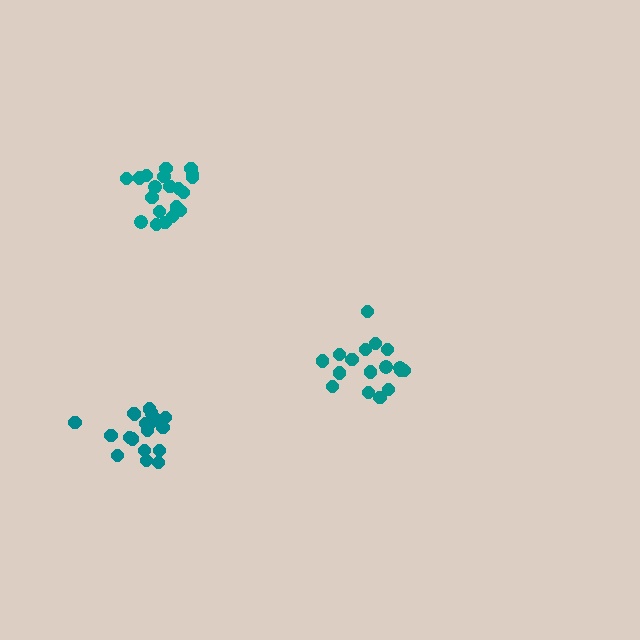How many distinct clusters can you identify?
There are 3 distinct clusters.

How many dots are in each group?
Group 1: 17 dots, Group 2: 20 dots, Group 3: 19 dots (56 total).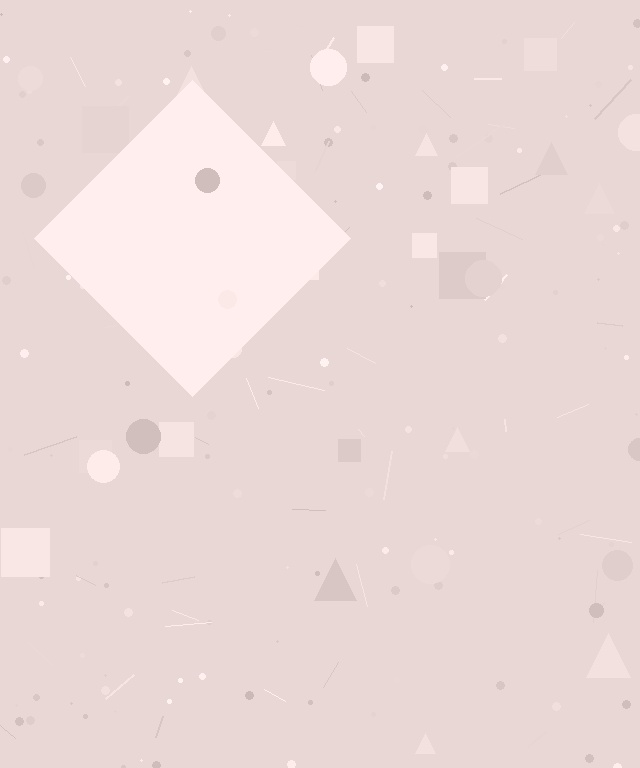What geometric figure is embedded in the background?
A diamond is embedded in the background.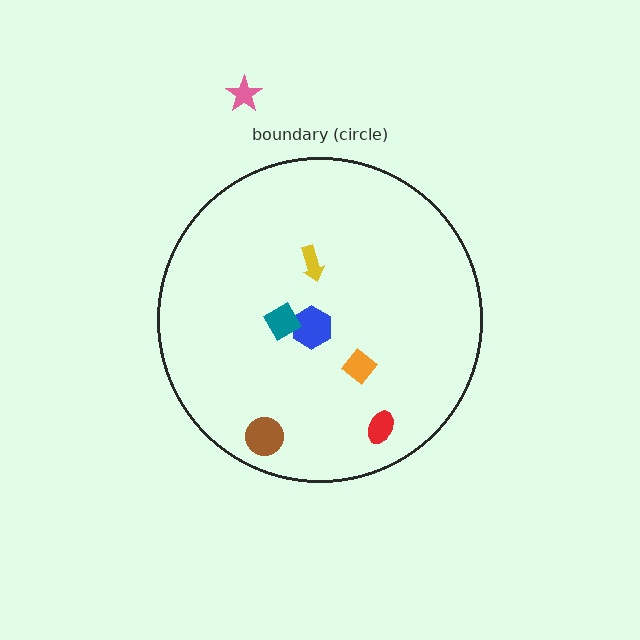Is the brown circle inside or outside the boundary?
Inside.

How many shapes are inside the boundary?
6 inside, 1 outside.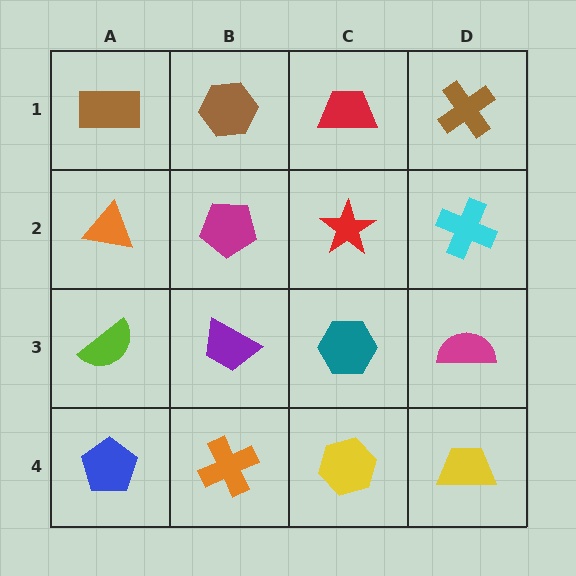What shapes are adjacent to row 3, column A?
An orange triangle (row 2, column A), a blue pentagon (row 4, column A), a purple trapezoid (row 3, column B).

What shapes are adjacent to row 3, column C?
A red star (row 2, column C), a yellow hexagon (row 4, column C), a purple trapezoid (row 3, column B), a magenta semicircle (row 3, column D).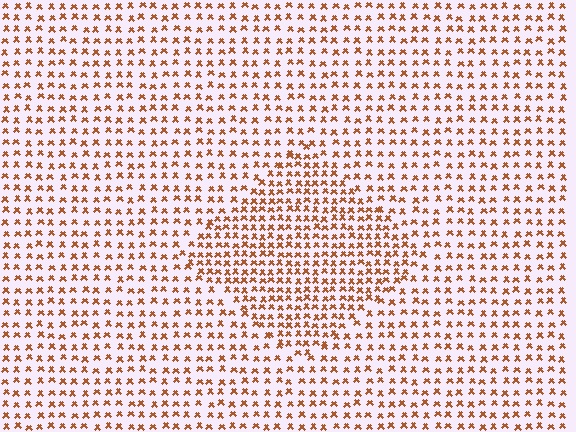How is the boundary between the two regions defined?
The boundary is defined by a change in element density (approximately 1.6x ratio). All elements are the same color, size, and shape.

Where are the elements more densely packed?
The elements are more densely packed inside the diamond boundary.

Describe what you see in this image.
The image contains small brown elements arranged at two different densities. A diamond-shaped region is visible where the elements are more densely packed than the surrounding area.